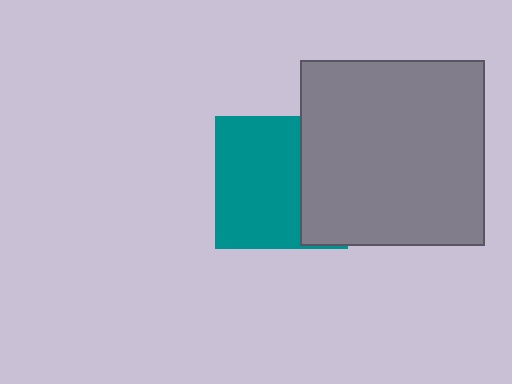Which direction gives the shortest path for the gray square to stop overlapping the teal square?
Moving right gives the shortest separation.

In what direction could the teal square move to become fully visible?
The teal square could move left. That would shift it out from behind the gray square entirely.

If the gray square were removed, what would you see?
You would see the complete teal square.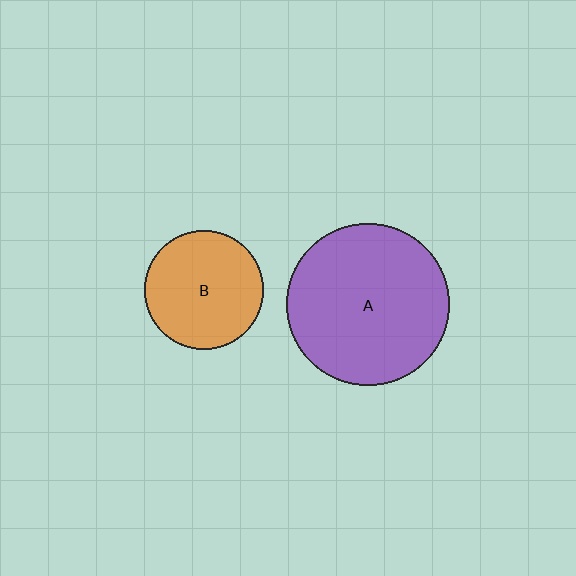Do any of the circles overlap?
No, none of the circles overlap.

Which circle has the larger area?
Circle A (purple).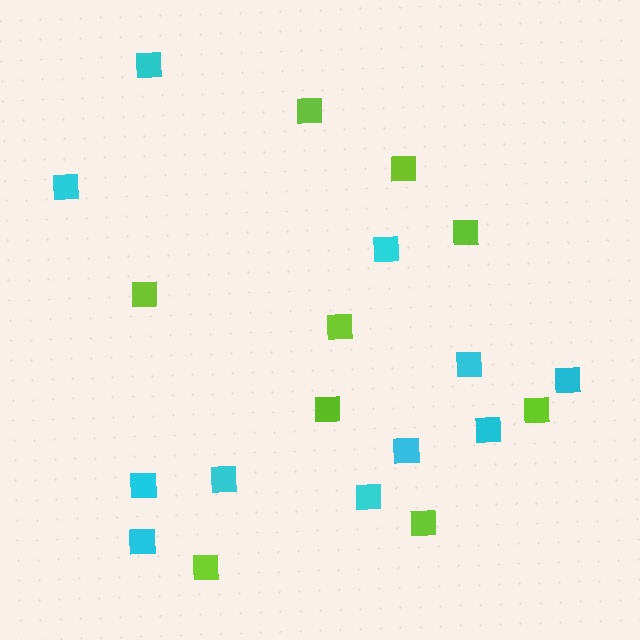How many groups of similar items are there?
There are 2 groups: one group of cyan squares (11) and one group of lime squares (9).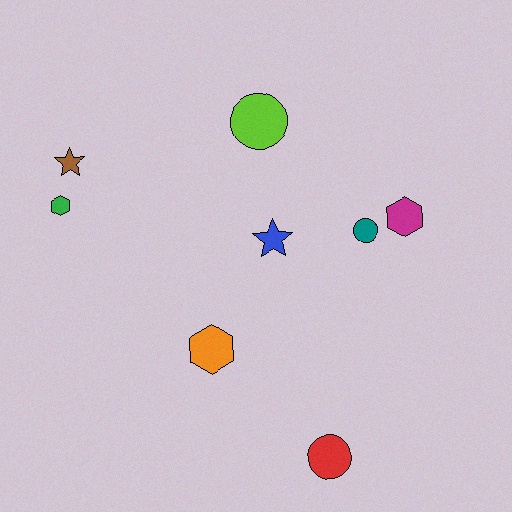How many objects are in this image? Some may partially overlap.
There are 8 objects.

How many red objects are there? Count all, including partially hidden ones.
There is 1 red object.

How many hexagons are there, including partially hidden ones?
There are 3 hexagons.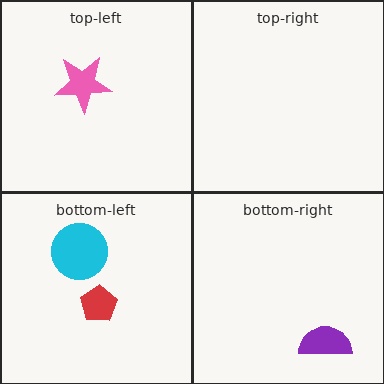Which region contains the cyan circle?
The bottom-left region.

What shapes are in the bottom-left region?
The cyan circle, the red pentagon.